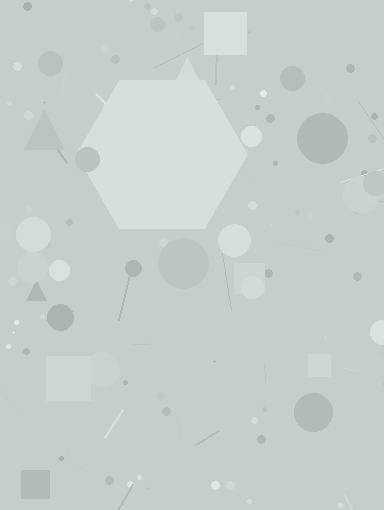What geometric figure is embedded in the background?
A hexagon is embedded in the background.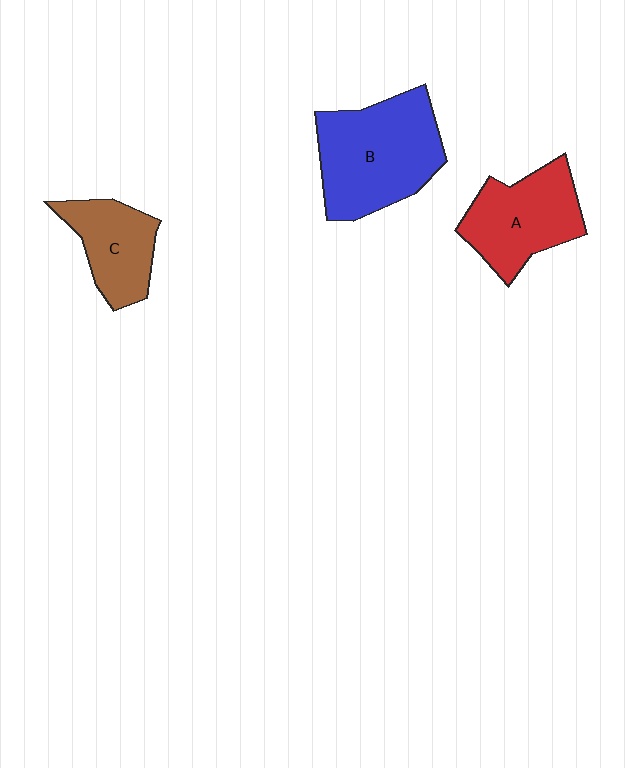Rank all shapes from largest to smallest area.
From largest to smallest: B (blue), A (red), C (brown).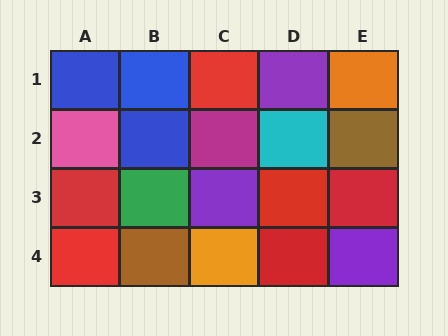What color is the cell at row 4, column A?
Red.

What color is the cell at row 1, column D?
Purple.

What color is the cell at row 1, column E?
Orange.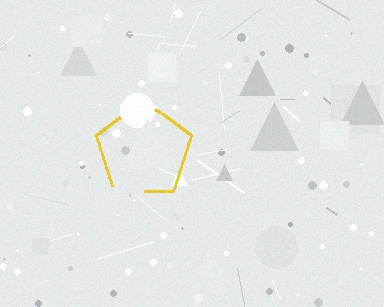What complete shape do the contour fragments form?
The contour fragments form a pentagon.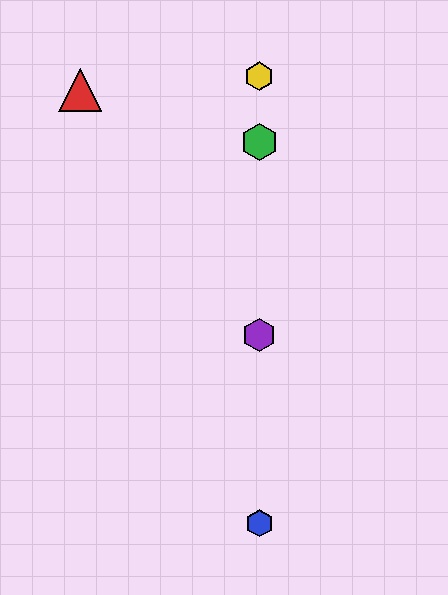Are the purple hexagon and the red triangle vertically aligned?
No, the purple hexagon is at x≈259 and the red triangle is at x≈80.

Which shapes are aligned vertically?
The blue hexagon, the green hexagon, the yellow hexagon, the purple hexagon are aligned vertically.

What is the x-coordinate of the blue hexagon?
The blue hexagon is at x≈259.